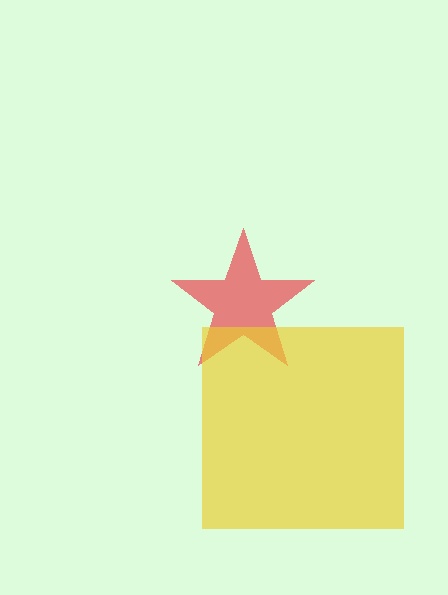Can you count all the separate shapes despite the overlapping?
Yes, there are 2 separate shapes.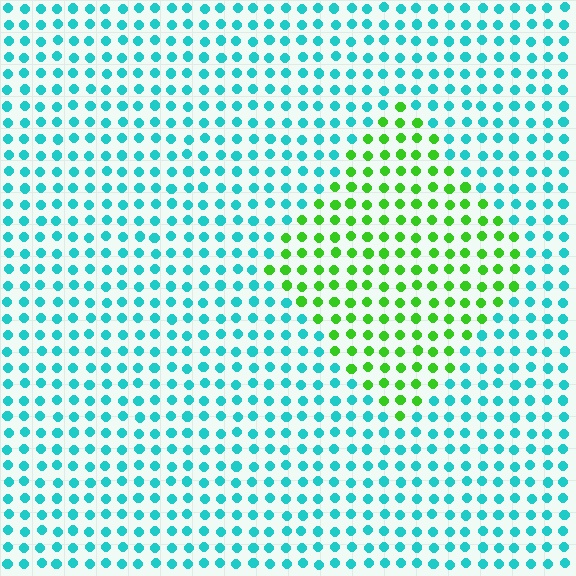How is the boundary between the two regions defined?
The boundary is defined purely by a slight shift in hue (about 66 degrees). Spacing, size, and orientation are identical on both sides.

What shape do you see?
I see a diamond.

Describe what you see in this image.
The image is filled with small cyan elements in a uniform arrangement. A diamond-shaped region is visible where the elements are tinted to a slightly different hue, forming a subtle color boundary.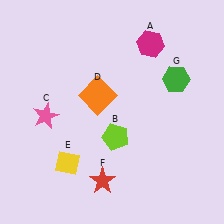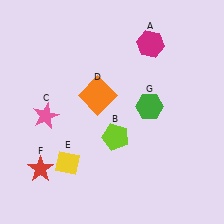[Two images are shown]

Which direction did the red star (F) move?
The red star (F) moved left.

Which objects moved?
The objects that moved are: the red star (F), the green hexagon (G).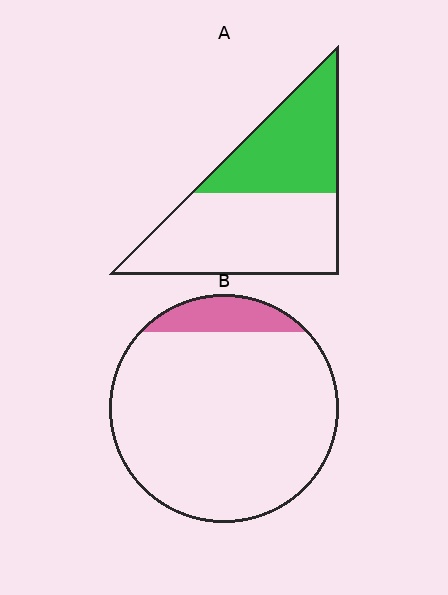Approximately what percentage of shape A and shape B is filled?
A is approximately 40% and B is approximately 10%.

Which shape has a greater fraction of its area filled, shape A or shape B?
Shape A.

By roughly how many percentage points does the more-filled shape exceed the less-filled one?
By roughly 30 percentage points (A over B).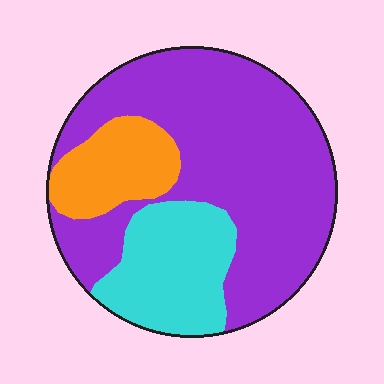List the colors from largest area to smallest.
From largest to smallest: purple, cyan, orange.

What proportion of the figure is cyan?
Cyan covers roughly 20% of the figure.